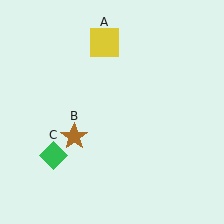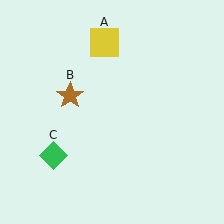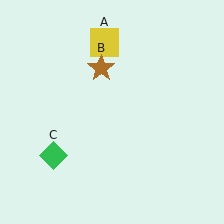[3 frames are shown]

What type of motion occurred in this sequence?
The brown star (object B) rotated clockwise around the center of the scene.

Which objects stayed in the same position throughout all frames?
Yellow square (object A) and green diamond (object C) remained stationary.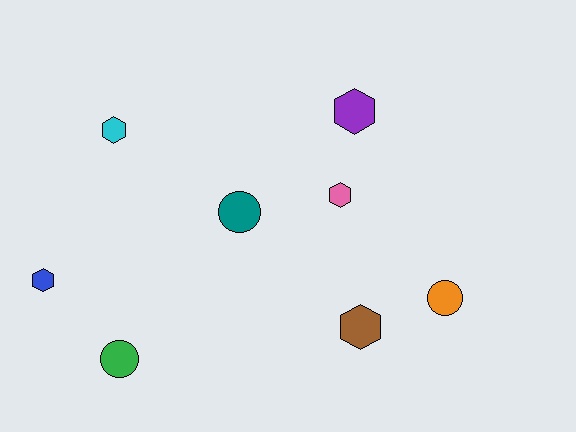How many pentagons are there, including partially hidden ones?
There are no pentagons.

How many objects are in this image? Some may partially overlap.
There are 8 objects.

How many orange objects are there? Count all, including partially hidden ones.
There is 1 orange object.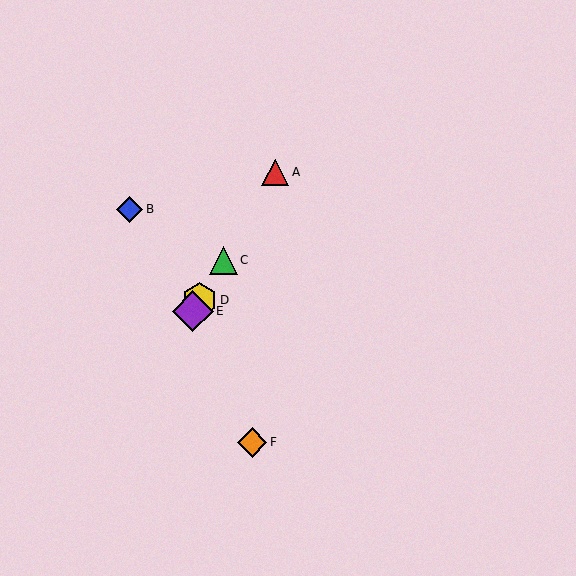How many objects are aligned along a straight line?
4 objects (A, C, D, E) are aligned along a straight line.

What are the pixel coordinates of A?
Object A is at (275, 172).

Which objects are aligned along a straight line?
Objects A, C, D, E are aligned along a straight line.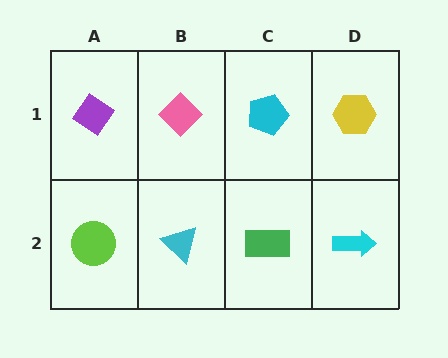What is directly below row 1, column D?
A cyan arrow.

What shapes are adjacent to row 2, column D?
A yellow hexagon (row 1, column D), a green rectangle (row 2, column C).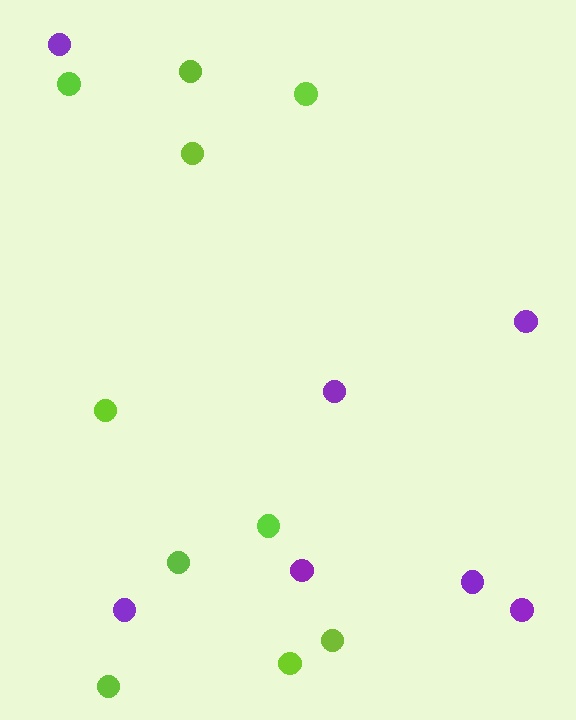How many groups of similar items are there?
There are 2 groups: one group of purple circles (7) and one group of lime circles (10).